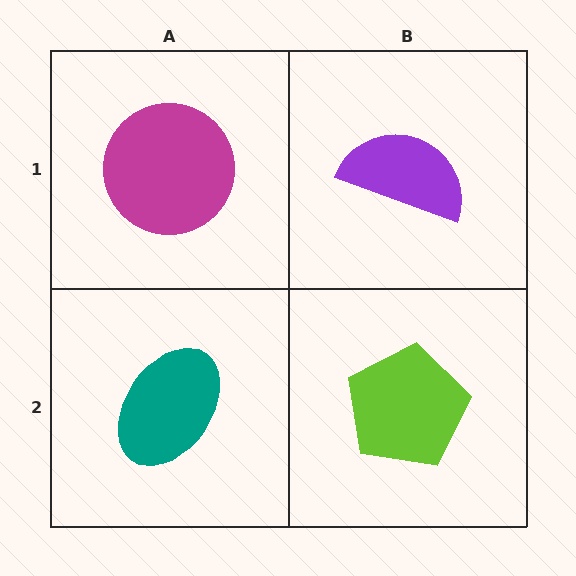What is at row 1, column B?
A purple semicircle.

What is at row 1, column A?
A magenta circle.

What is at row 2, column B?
A lime pentagon.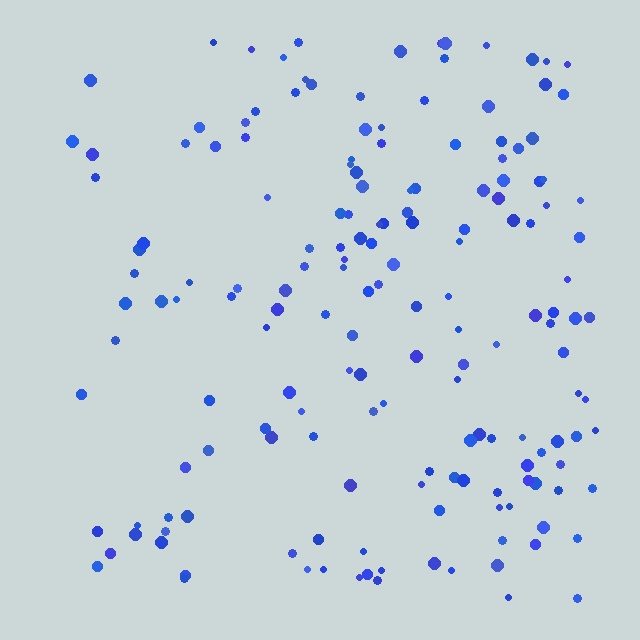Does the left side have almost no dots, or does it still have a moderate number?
Still a moderate number, just noticeably fewer than the right.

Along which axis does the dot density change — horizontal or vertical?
Horizontal.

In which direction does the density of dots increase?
From left to right, with the right side densest.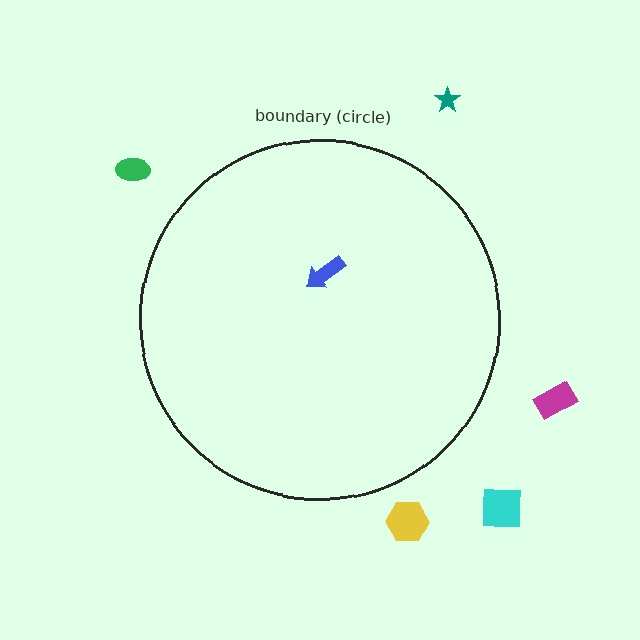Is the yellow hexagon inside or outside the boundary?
Outside.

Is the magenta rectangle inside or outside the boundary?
Outside.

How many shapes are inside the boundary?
1 inside, 5 outside.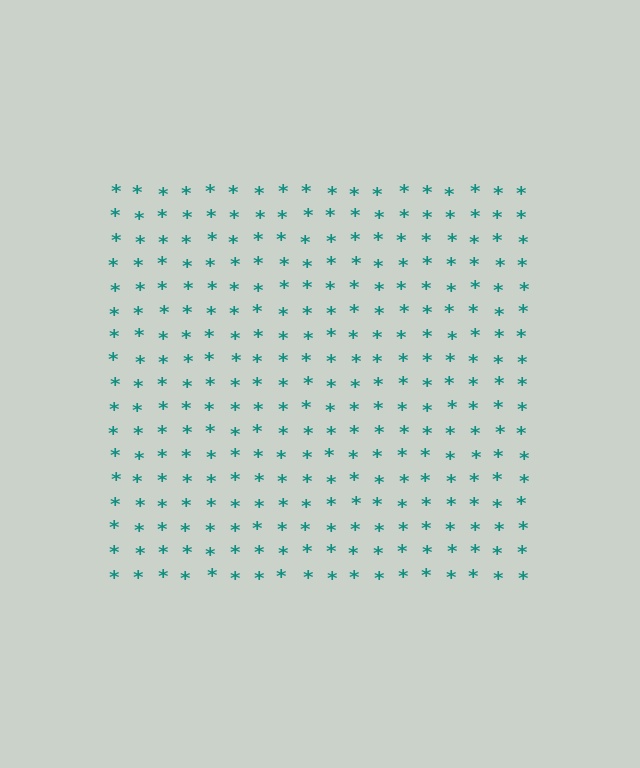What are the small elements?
The small elements are asterisks.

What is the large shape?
The large shape is a square.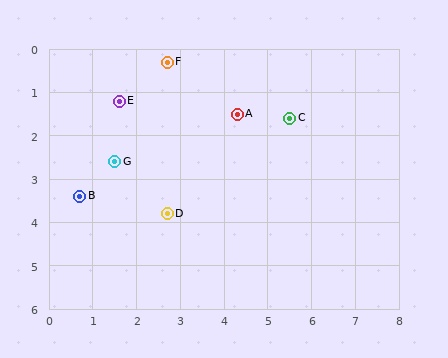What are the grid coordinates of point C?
Point C is at approximately (5.5, 1.6).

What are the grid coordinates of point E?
Point E is at approximately (1.6, 1.2).